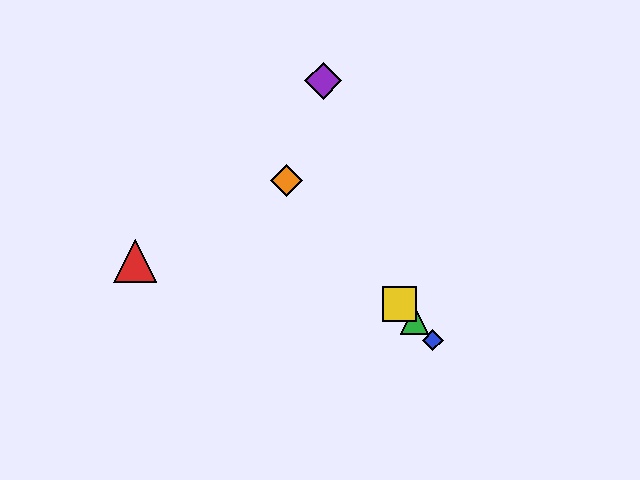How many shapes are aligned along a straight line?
4 shapes (the blue diamond, the green triangle, the yellow square, the orange diamond) are aligned along a straight line.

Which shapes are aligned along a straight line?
The blue diamond, the green triangle, the yellow square, the orange diamond are aligned along a straight line.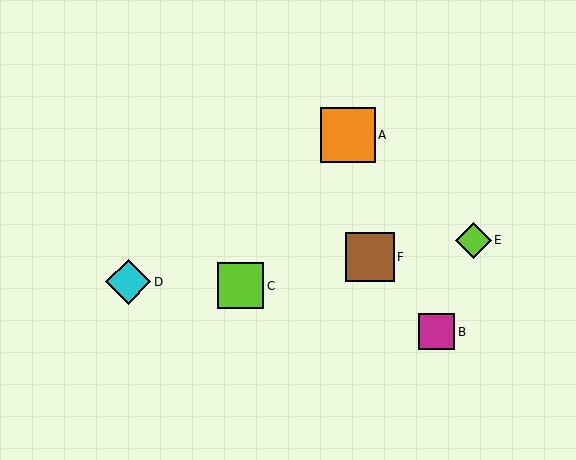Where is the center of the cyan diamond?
The center of the cyan diamond is at (128, 282).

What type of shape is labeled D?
Shape D is a cyan diamond.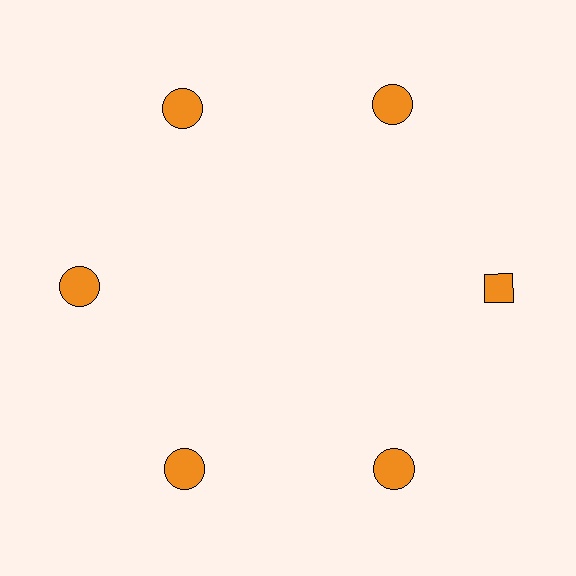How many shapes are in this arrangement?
There are 6 shapes arranged in a ring pattern.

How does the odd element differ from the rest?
It has a different shape: diamond instead of circle.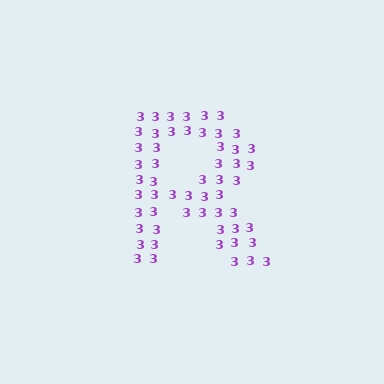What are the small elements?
The small elements are digit 3's.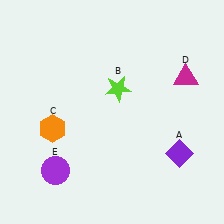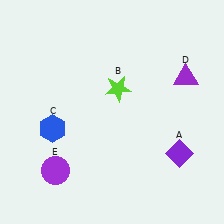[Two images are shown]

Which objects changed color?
C changed from orange to blue. D changed from magenta to purple.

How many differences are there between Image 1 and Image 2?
There are 2 differences between the two images.